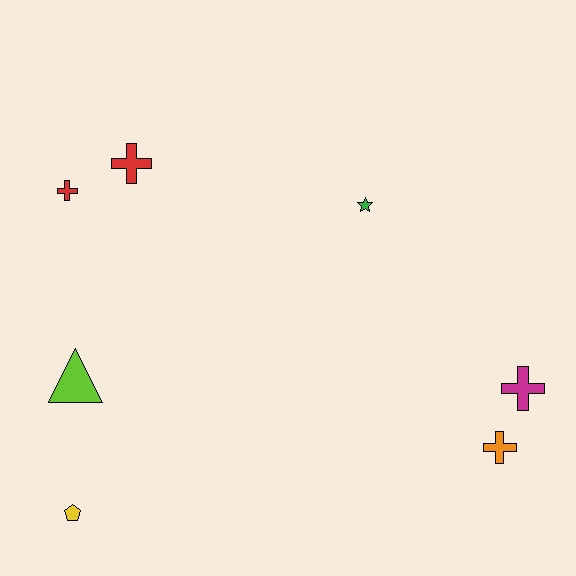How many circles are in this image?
There are no circles.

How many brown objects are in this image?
There are no brown objects.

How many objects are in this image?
There are 7 objects.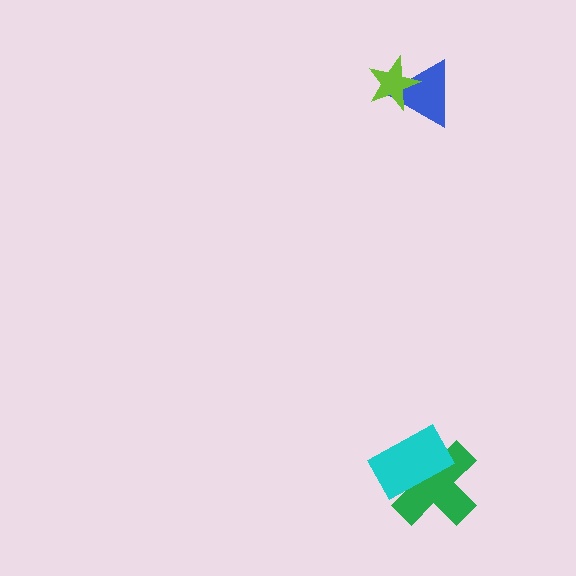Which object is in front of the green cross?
The cyan rectangle is in front of the green cross.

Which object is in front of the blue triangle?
The lime star is in front of the blue triangle.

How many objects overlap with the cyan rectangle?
1 object overlaps with the cyan rectangle.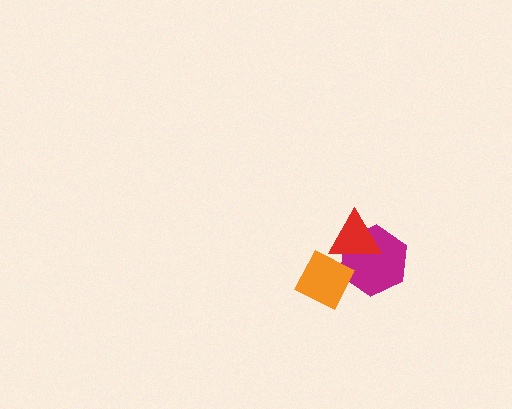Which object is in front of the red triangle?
The orange diamond is in front of the red triangle.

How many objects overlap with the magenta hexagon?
2 objects overlap with the magenta hexagon.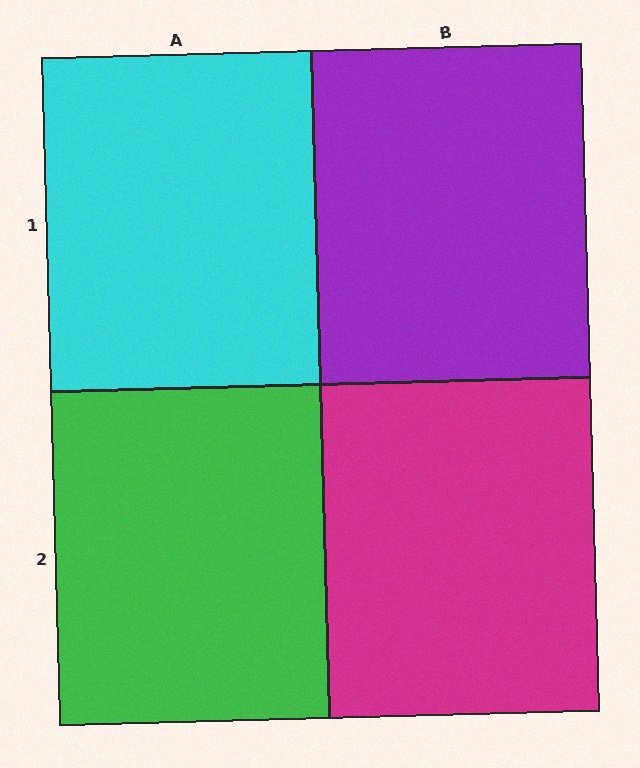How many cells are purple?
1 cell is purple.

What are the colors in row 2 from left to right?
Green, magenta.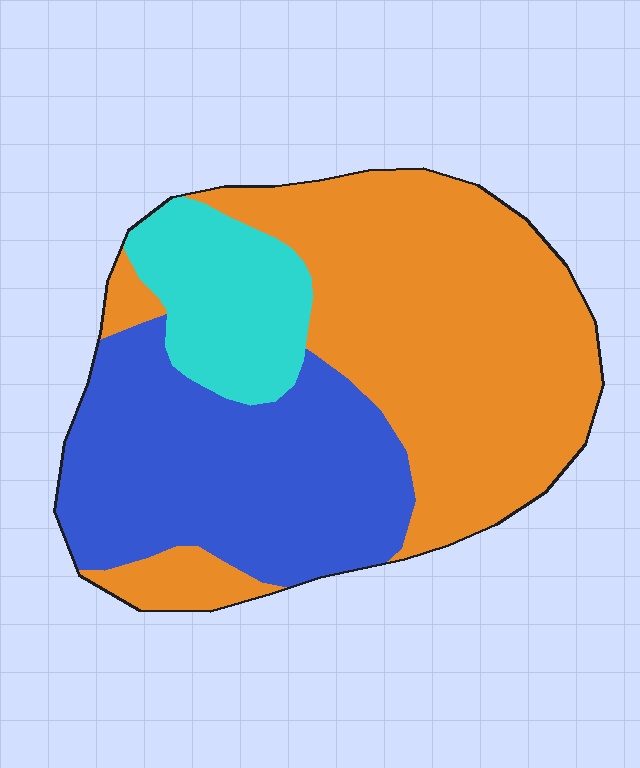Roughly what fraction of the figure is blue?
Blue covers roughly 35% of the figure.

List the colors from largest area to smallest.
From largest to smallest: orange, blue, cyan.